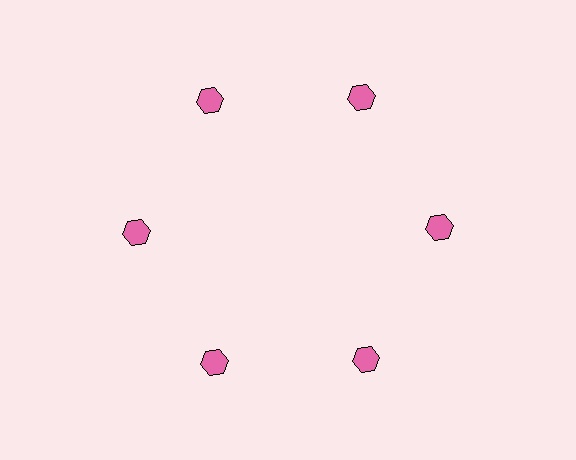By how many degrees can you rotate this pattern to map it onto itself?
The pattern maps onto itself every 60 degrees of rotation.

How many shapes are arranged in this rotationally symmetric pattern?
There are 6 shapes, arranged in 6 groups of 1.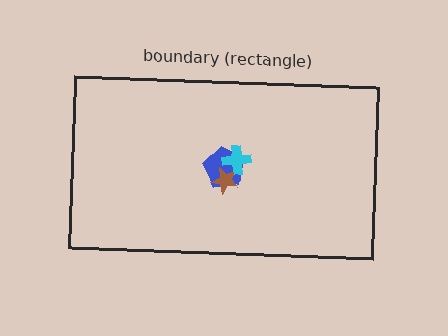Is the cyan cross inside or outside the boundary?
Inside.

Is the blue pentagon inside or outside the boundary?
Inside.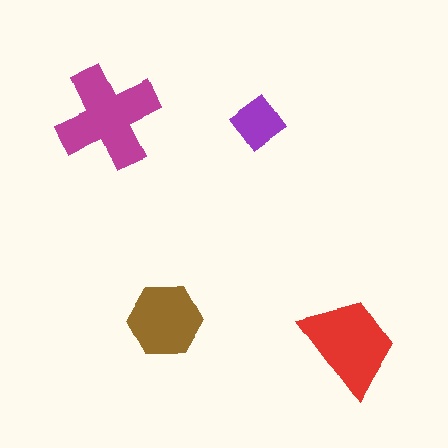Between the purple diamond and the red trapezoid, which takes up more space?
The red trapezoid.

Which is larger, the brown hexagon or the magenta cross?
The magenta cross.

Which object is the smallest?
The purple diamond.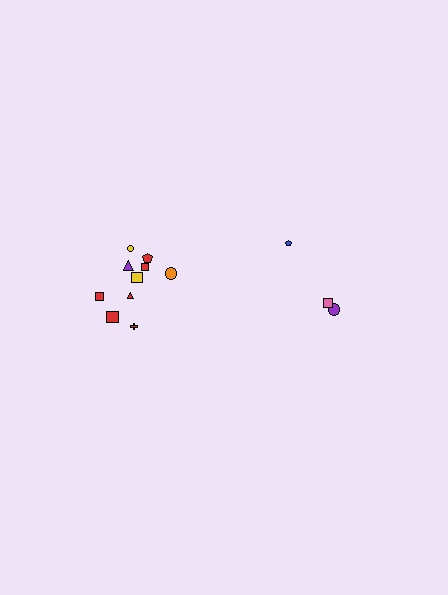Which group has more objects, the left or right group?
The left group.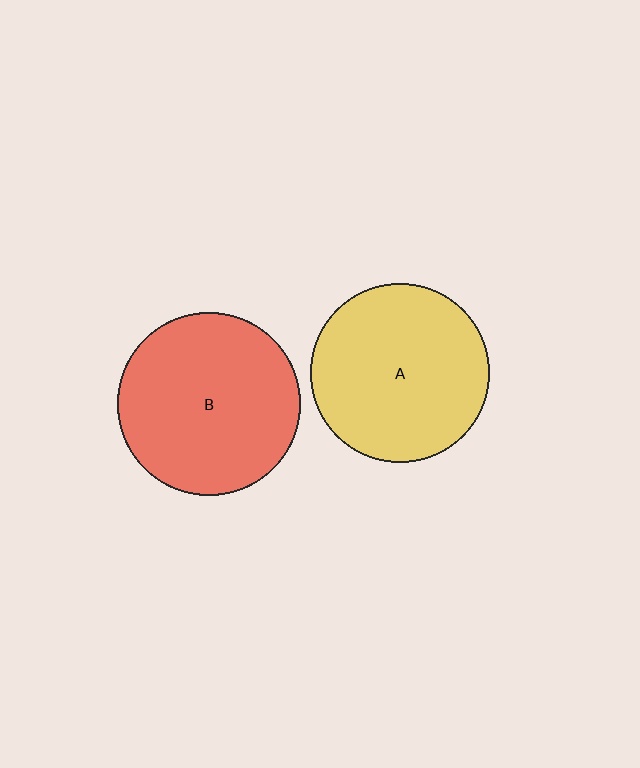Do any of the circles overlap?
No, none of the circles overlap.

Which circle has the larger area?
Circle B (red).